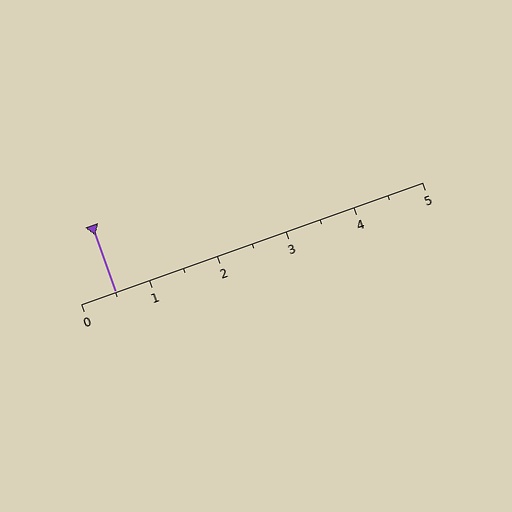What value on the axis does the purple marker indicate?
The marker indicates approximately 0.5.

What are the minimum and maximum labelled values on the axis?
The axis runs from 0 to 5.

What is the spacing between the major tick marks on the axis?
The major ticks are spaced 1 apart.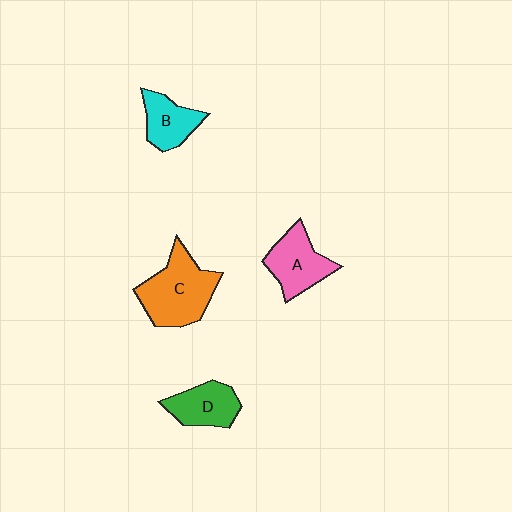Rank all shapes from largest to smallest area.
From largest to smallest: C (orange), A (pink), D (green), B (cyan).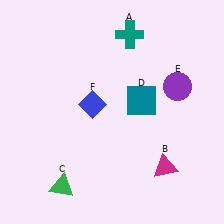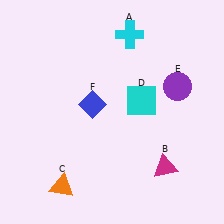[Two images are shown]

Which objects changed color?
A changed from teal to cyan. C changed from green to orange. D changed from teal to cyan.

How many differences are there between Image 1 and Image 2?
There are 3 differences between the two images.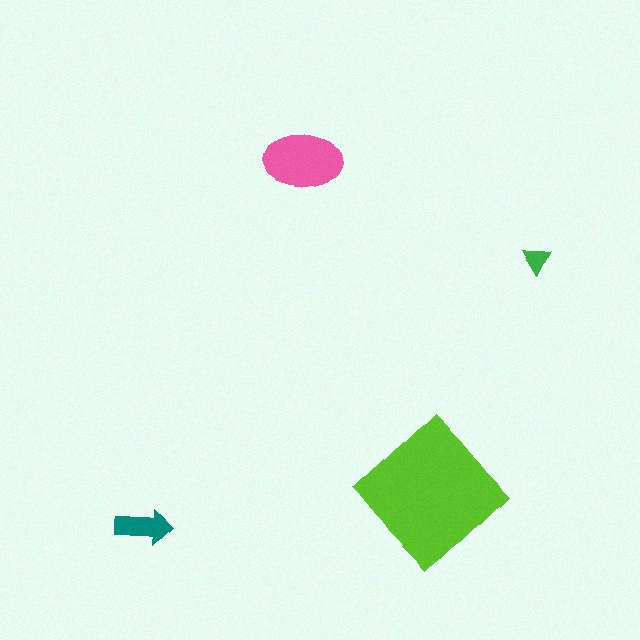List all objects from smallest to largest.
The green triangle, the teal arrow, the pink ellipse, the lime diamond.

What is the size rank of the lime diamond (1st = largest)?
1st.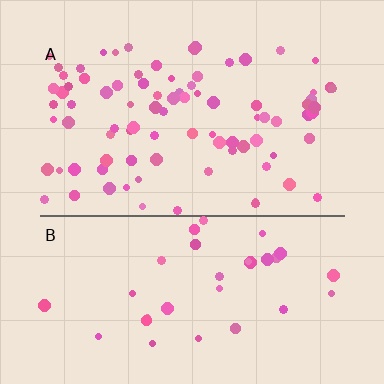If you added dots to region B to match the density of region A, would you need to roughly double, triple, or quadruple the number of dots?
Approximately triple.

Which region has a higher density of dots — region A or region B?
A (the top).